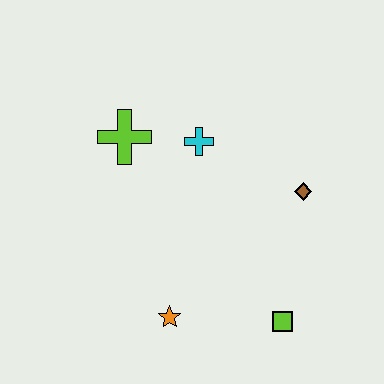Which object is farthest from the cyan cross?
The lime square is farthest from the cyan cross.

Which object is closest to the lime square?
The orange star is closest to the lime square.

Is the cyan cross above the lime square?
Yes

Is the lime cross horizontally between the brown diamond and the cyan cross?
No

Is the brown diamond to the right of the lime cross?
Yes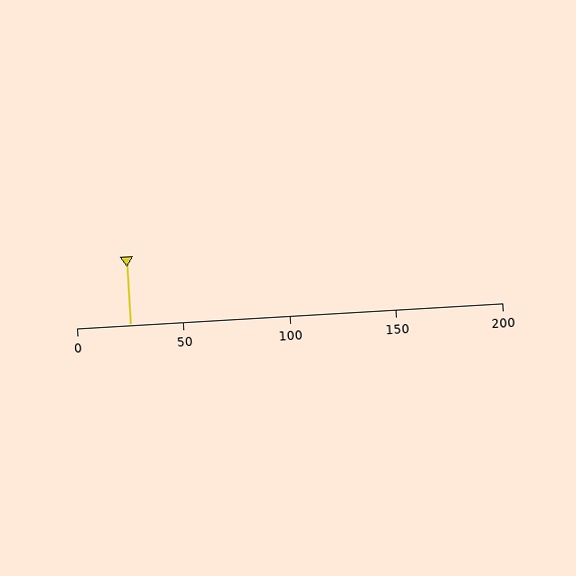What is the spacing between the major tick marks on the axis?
The major ticks are spaced 50 apart.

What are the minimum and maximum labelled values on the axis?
The axis runs from 0 to 200.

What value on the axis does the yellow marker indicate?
The marker indicates approximately 25.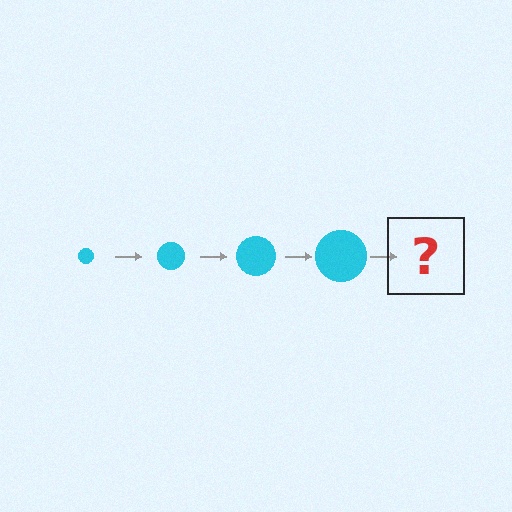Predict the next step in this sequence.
The next step is a cyan circle, larger than the previous one.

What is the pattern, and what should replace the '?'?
The pattern is that the circle gets progressively larger each step. The '?' should be a cyan circle, larger than the previous one.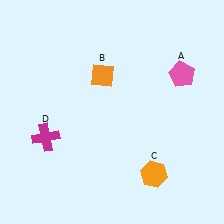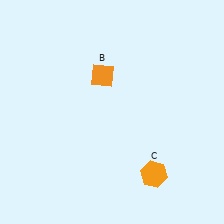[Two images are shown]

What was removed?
The magenta cross (D), the pink pentagon (A) were removed in Image 2.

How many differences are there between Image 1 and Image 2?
There are 2 differences between the two images.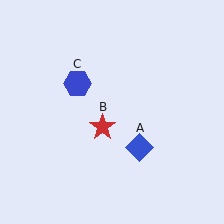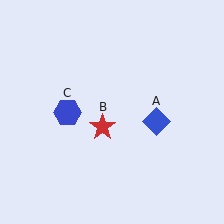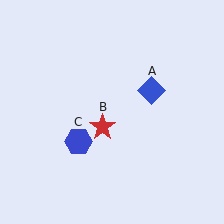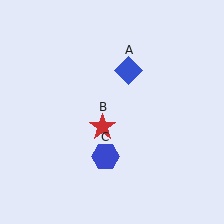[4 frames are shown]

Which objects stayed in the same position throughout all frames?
Red star (object B) remained stationary.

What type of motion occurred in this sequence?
The blue diamond (object A), blue hexagon (object C) rotated counterclockwise around the center of the scene.